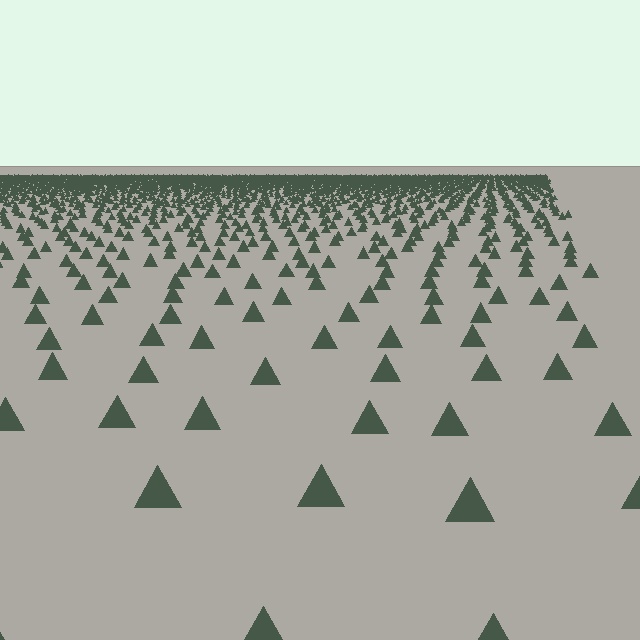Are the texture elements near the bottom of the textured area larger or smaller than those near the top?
Larger. Near the bottom, elements are closer to the viewer and appear at a bigger on-screen size.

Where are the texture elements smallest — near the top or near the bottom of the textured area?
Near the top.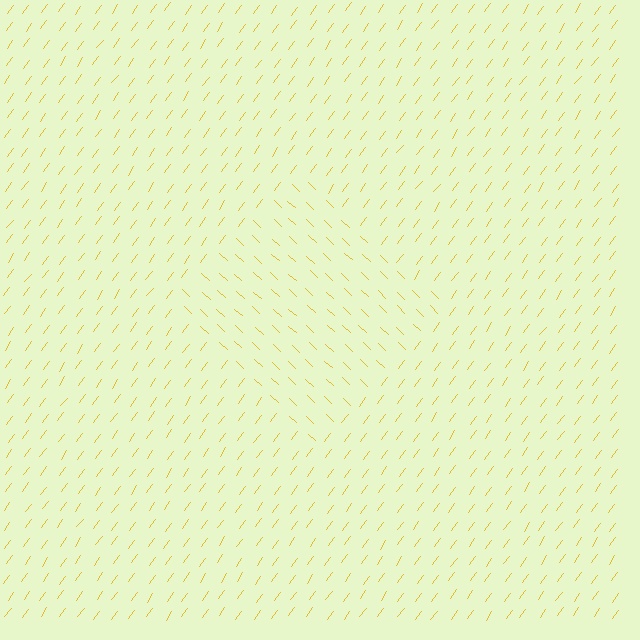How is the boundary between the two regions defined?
The boundary is defined purely by a change in line orientation (approximately 83 degrees difference). All lines are the same color and thickness.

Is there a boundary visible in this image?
Yes, there is a texture boundary formed by a change in line orientation.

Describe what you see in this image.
The image is filled with small yellow line segments. A diamond region in the image has lines oriented differently from the surrounding lines, creating a visible texture boundary.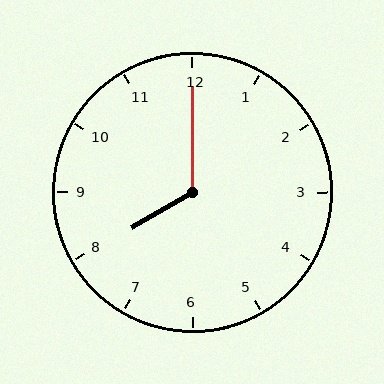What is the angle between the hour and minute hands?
Approximately 120 degrees.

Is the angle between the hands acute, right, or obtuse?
It is obtuse.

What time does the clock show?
8:00.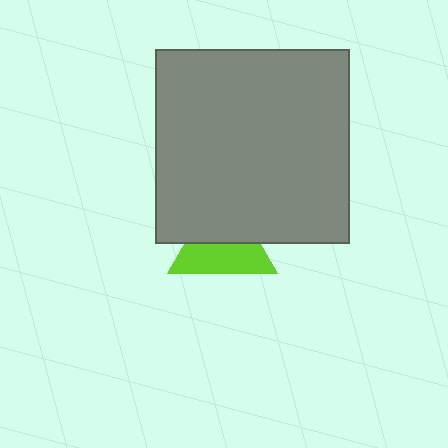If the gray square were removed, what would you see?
You would see the complete lime triangle.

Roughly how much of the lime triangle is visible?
About half of it is visible (roughly 53%).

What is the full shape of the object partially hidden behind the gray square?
The partially hidden object is a lime triangle.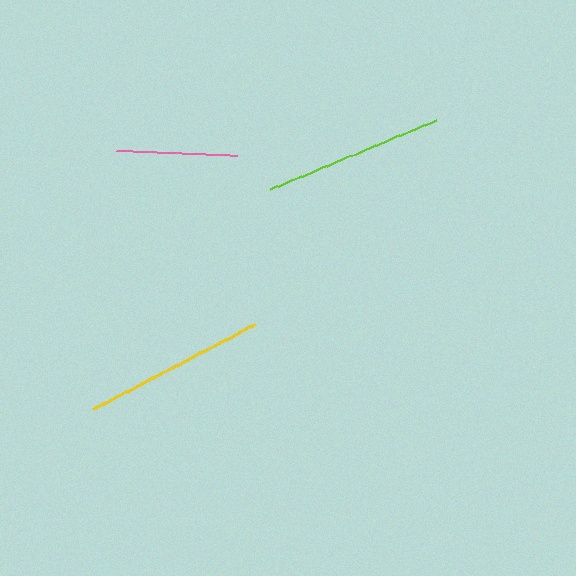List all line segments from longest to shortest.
From longest to shortest: yellow, lime, pink.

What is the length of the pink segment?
The pink segment is approximately 121 pixels long.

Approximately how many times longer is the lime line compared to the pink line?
The lime line is approximately 1.5 times the length of the pink line.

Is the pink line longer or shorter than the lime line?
The lime line is longer than the pink line.